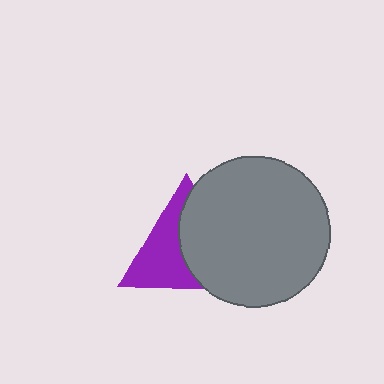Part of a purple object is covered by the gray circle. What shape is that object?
It is a triangle.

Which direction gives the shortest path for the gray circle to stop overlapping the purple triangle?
Moving right gives the shortest separation.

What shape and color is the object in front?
The object in front is a gray circle.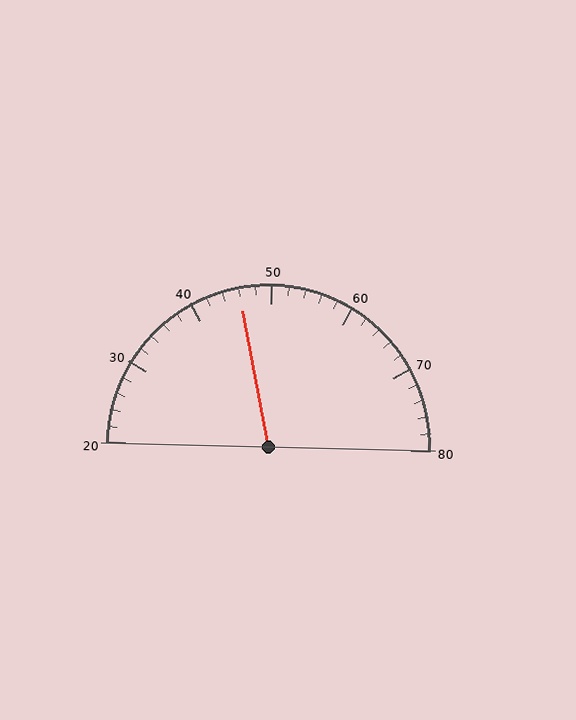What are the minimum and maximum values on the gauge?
The gauge ranges from 20 to 80.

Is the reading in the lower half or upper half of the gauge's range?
The reading is in the lower half of the range (20 to 80).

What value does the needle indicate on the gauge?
The needle indicates approximately 46.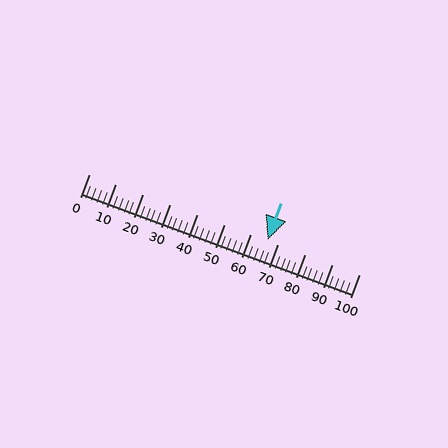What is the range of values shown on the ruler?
The ruler shows values from 0 to 100.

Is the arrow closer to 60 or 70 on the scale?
The arrow is closer to 70.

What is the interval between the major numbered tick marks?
The major tick marks are spaced 10 units apart.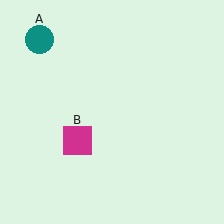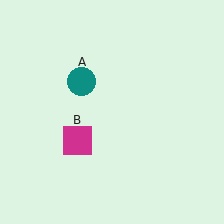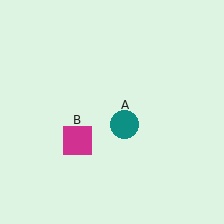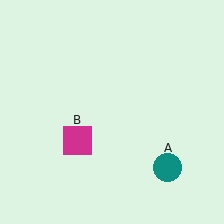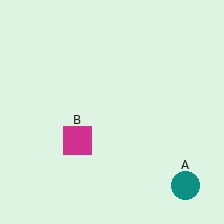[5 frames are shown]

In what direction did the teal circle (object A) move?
The teal circle (object A) moved down and to the right.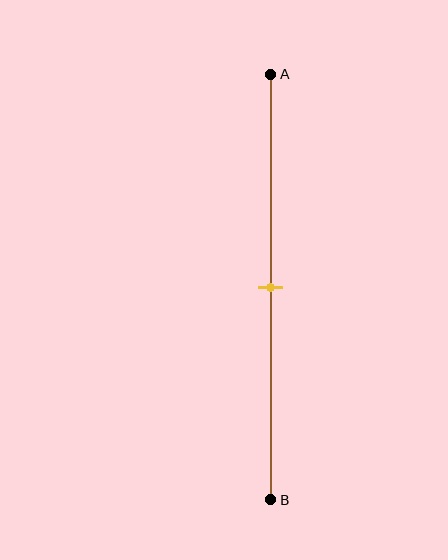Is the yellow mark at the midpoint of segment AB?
Yes, the mark is approximately at the midpoint.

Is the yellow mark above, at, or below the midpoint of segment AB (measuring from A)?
The yellow mark is approximately at the midpoint of segment AB.